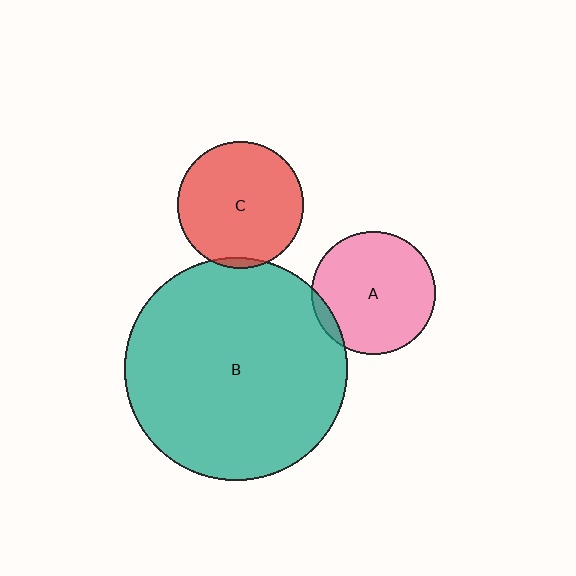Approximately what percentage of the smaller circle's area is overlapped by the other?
Approximately 5%.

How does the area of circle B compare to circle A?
Approximately 3.3 times.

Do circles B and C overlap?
Yes.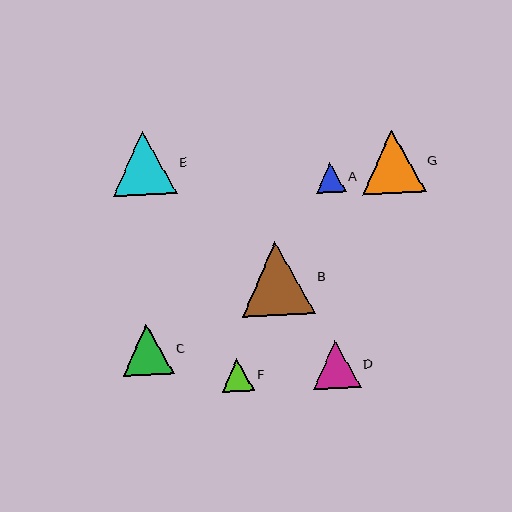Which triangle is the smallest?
Triangle A is the smallest with a size of approximately 30 pixels.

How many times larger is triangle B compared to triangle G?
Triangle B is approximately 1.2 times the size of triangle G.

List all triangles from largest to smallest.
From largest to smallest: B, E, G, C, D, F, A.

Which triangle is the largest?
Triangle B is the largest with a size of approximately 73 pixels.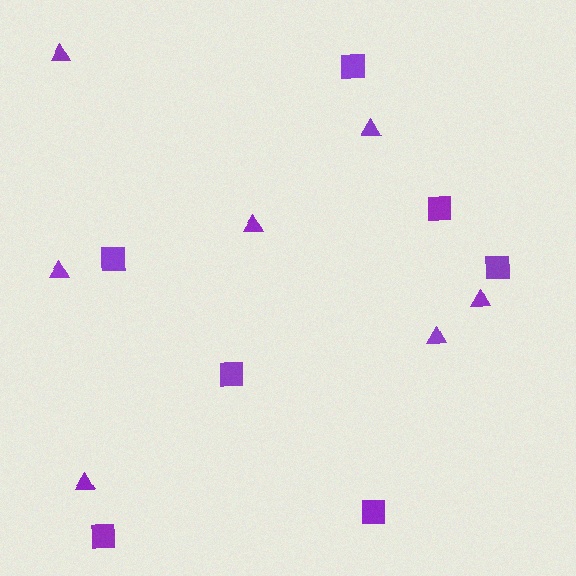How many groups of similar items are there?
There are 2 groups: one group of triangles (7) and one group of squares (7).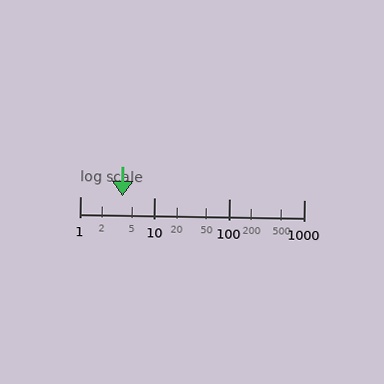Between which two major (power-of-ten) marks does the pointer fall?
The pointer is between 1 and 10.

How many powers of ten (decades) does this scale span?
The scale spans 3 decades, from 1 to 1000.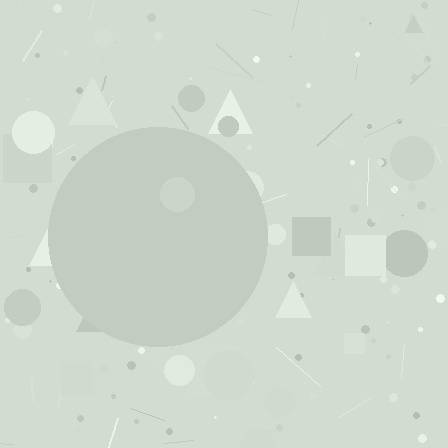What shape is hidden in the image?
A circle is hidden in the image.